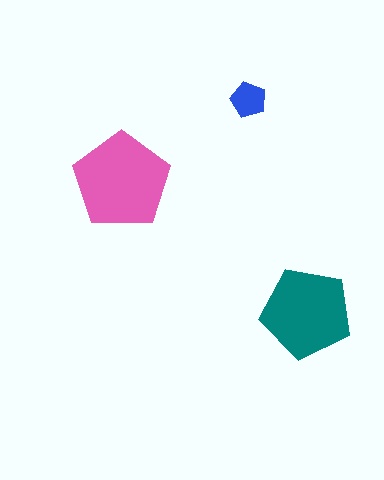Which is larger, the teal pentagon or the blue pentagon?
The teal one.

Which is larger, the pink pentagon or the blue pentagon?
The pink one.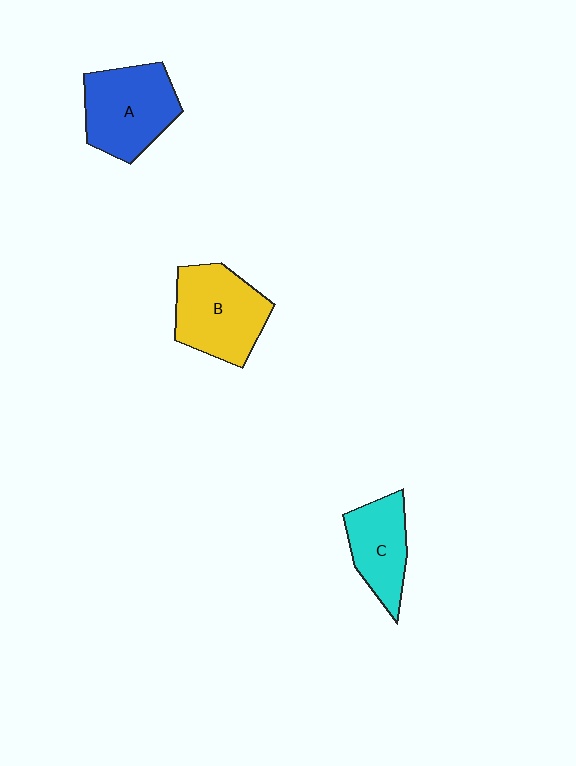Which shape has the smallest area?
Shape C (cyan).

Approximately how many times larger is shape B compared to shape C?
Approximately 1.4 times.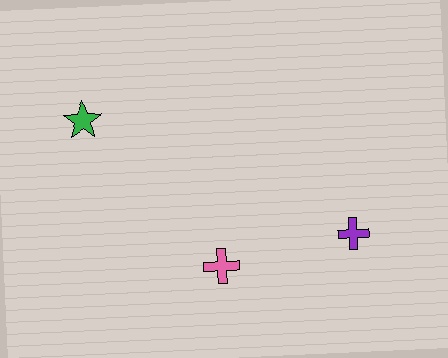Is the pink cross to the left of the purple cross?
Yes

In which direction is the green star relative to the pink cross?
The green star is above the pink cross.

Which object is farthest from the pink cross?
The green star is farthest from the pink cross.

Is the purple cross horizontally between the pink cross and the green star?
No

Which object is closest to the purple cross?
The pink cross is closest to the purple cross.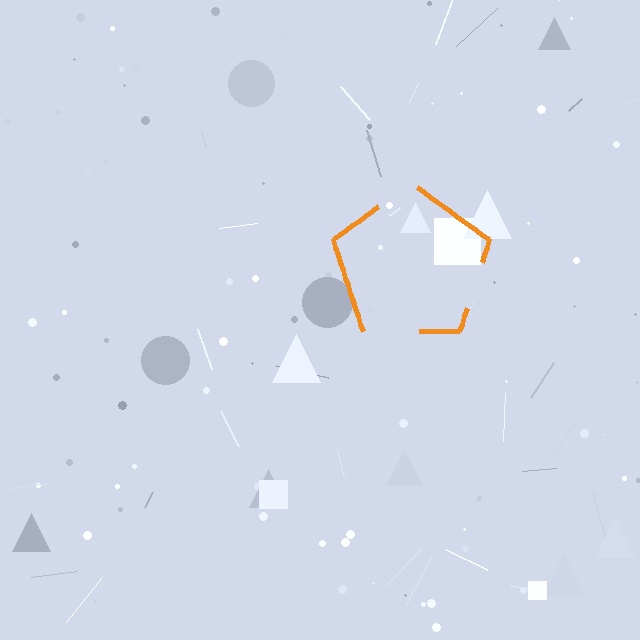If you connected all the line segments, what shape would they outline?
They would outline a pentagon.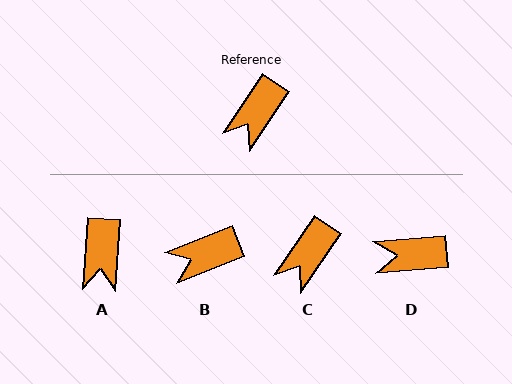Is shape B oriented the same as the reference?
No, it is off by about 35 degrees.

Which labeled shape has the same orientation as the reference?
C.